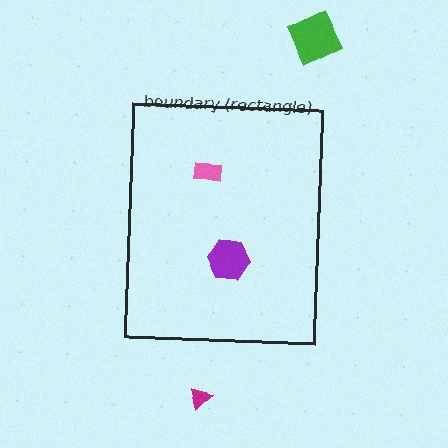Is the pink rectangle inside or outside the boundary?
Inside.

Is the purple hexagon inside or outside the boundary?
Inside.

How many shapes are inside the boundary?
2 inside, 2 outside.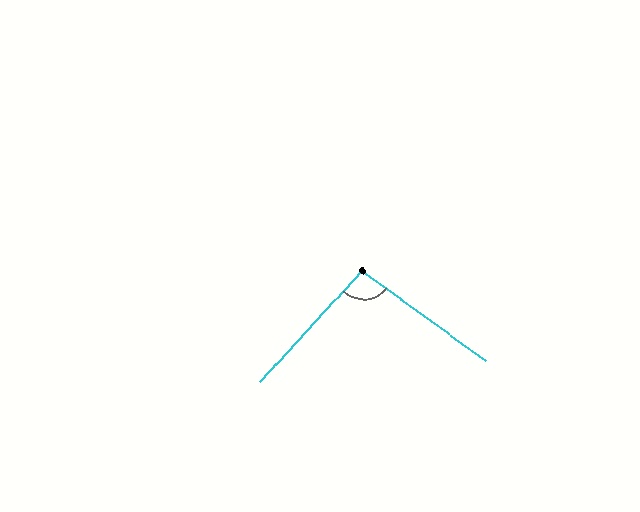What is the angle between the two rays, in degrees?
Approximately 97 degrees.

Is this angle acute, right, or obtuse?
It is obtuse.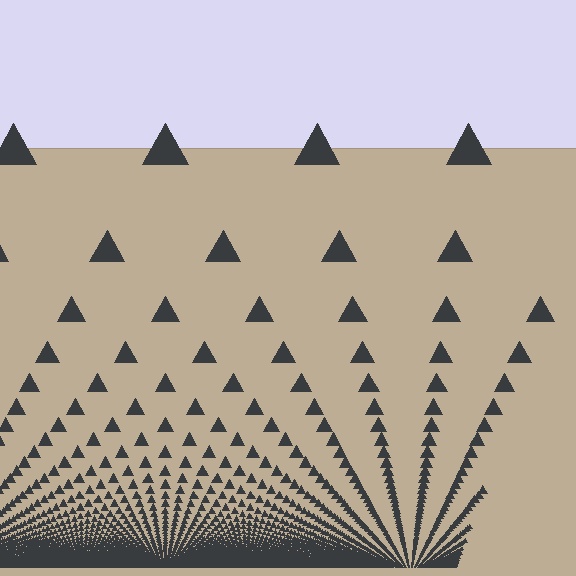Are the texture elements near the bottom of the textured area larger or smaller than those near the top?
Smaller. The gradient is inverted — elements near the bottom are smaller and denser.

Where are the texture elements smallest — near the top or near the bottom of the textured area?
Near the bottom.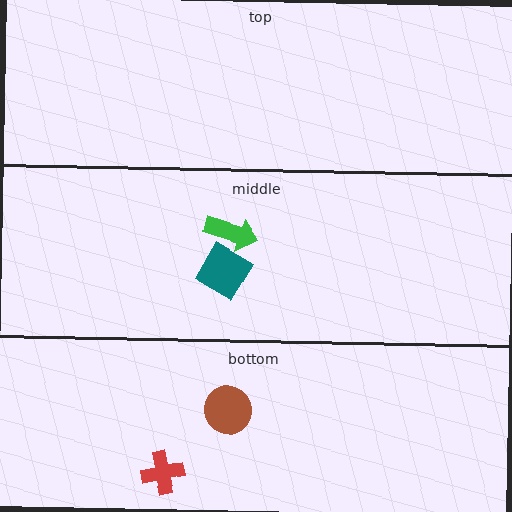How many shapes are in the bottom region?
2.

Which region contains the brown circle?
The bottom region.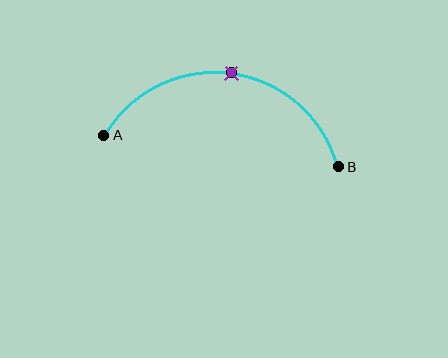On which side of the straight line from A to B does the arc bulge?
The arc bulges above the straight line connecting A and B.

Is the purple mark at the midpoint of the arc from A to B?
Yes. The purple mark lies on the arc at equal arc-length from both A and B — it is the arc midpoint.